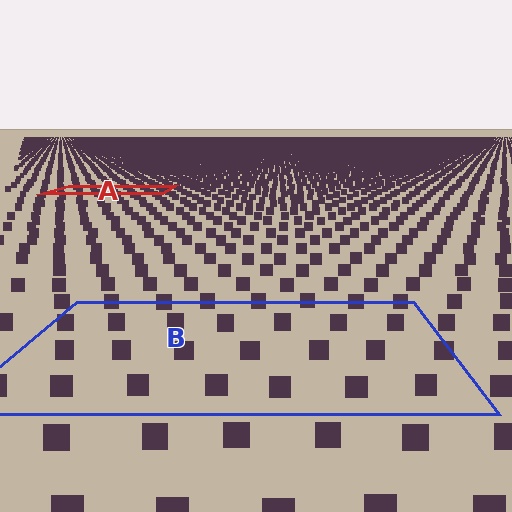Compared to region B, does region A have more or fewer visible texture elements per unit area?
Region A has more texture elements per unit area — they are packed more densely because it is farther away.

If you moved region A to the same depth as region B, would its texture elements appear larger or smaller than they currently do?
They would appear larger. At a closer depth, the same texture elements are projected at a bigger on-screen size.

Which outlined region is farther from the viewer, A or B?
Region A is farther from the viewer — the texture elements inside it appear smaller and more densely packed.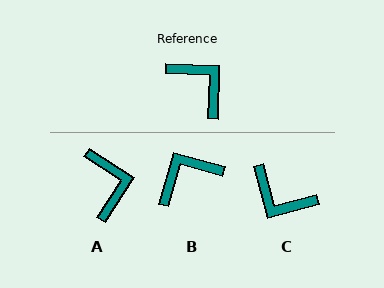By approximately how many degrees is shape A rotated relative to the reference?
Approximately 31 degrees clockwise.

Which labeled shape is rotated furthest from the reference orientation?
C, about 163 degrees away.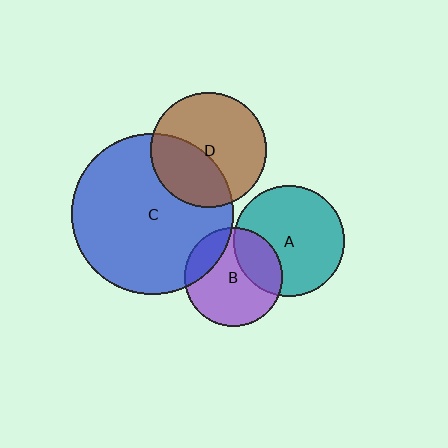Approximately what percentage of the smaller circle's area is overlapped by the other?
Approximately 20%.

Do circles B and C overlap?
Yes.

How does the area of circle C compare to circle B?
Approximately 2.7 times.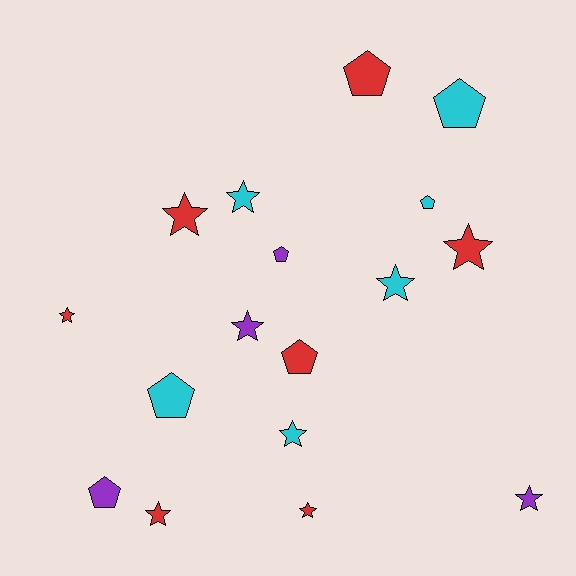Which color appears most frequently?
Red, with 7 objects.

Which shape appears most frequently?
Star, with 10 objects.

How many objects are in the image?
There are 17 objects.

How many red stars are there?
There are 5 red stars.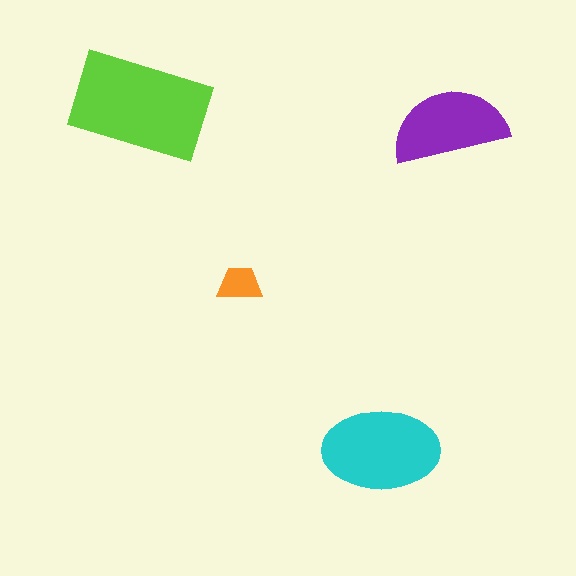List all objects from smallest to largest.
The orange trapezoid, the purple semicircle, the cyan ellipse, the lime rectangle.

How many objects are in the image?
There are 4 objects in the image.